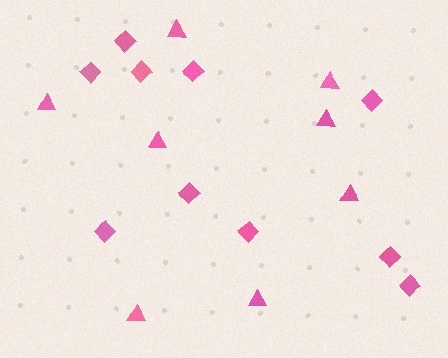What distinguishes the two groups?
There are 2 groups: one group of triangles (8) and one group of diamonds (10).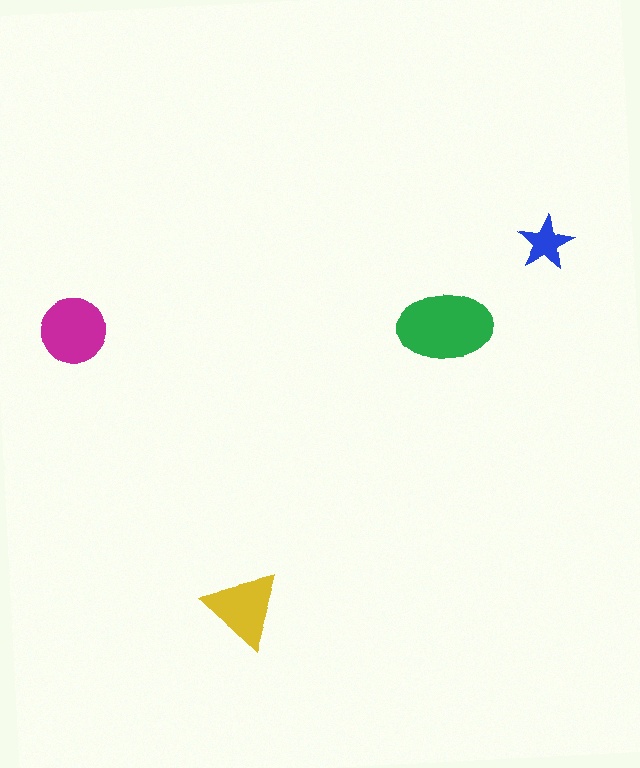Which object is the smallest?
The blue star.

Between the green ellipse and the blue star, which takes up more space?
The green ellipse.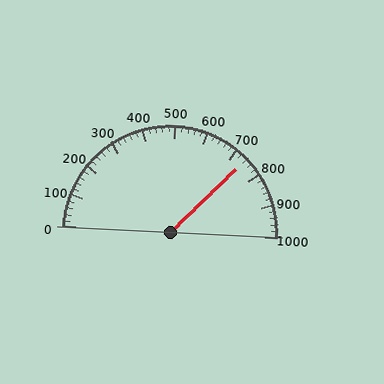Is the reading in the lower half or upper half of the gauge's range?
The reading is in the upper half of the range (0 to 1000).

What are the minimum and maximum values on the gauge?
The gauge ranges from 0 to 1000.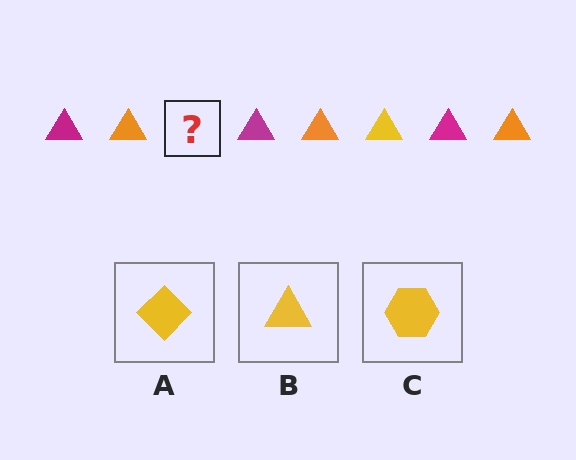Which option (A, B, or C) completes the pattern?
B.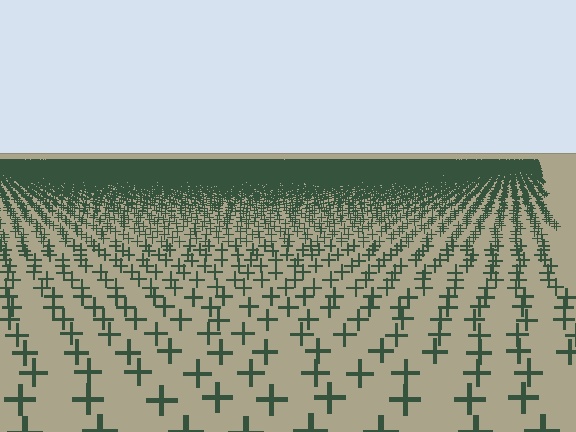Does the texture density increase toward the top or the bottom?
Density increases toward the top.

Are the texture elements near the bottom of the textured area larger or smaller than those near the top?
Larger. Near the bottom, elements are closer to the viewer and appear at a bigger on-screen size.